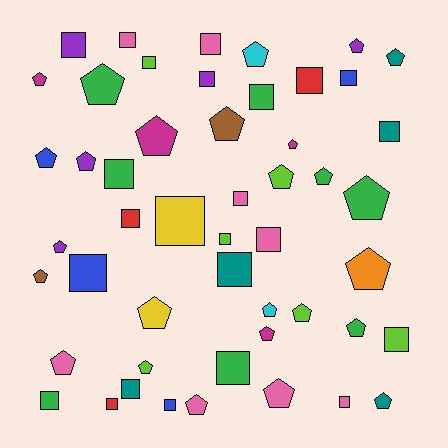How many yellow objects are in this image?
There are 2 yellow objects.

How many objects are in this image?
There are 50 objects.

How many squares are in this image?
There are 24 squares.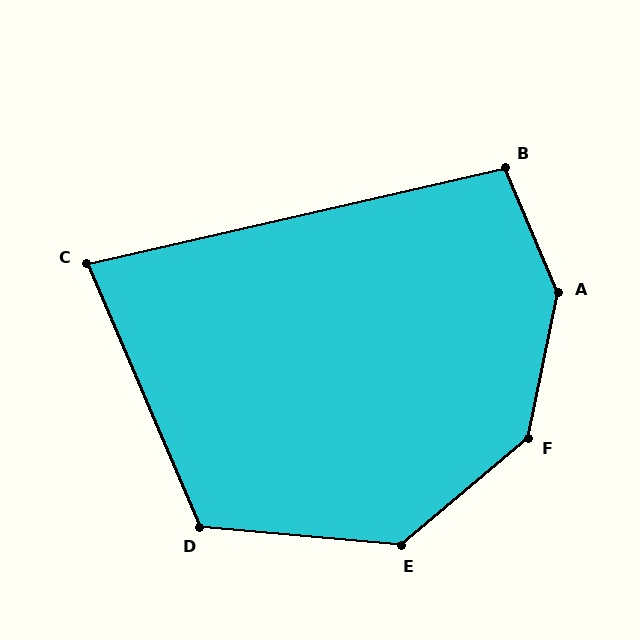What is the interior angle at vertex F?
Approximately 142 degrees (obtuse).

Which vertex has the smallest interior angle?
C, at approximately 80 degrees.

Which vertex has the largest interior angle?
A, at approximately 146 degrees.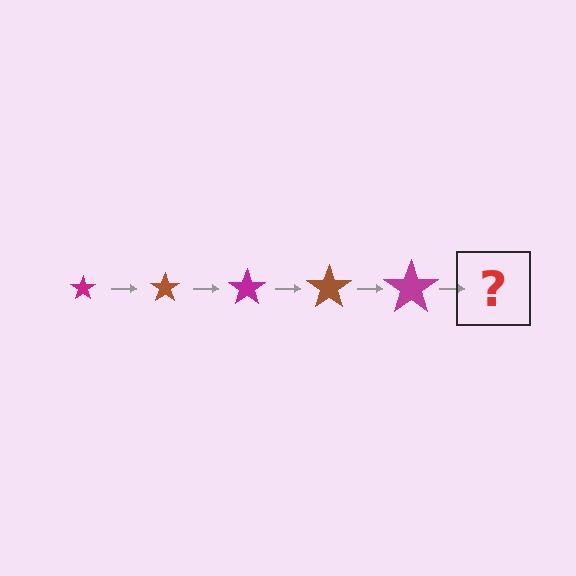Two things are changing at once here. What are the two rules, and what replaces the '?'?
The two rules are that the star grows larger each step and the color cycles through magenta and brown. The '?' should be a brown star, larger than the previous one.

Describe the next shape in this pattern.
It should be a brown star, larger than the previous one.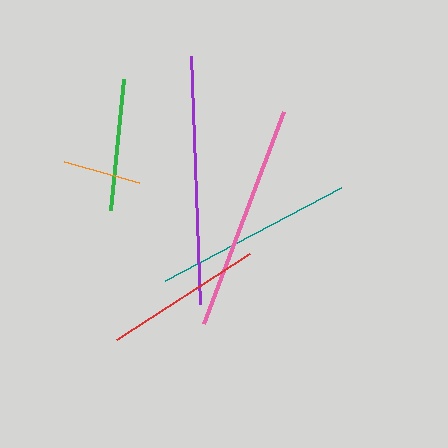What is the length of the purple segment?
The purple segment is approximately 248 pixels long.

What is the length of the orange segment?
The orange segment is approximately 78 pixels long.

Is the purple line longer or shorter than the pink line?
The purple line is longer than the pink line.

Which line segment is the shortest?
The orange line is the shortest at approximately 78 pixels.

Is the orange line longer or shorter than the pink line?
The pink line is longer than the orange line.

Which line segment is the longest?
The purple line is the longest at approximately 248 pixels.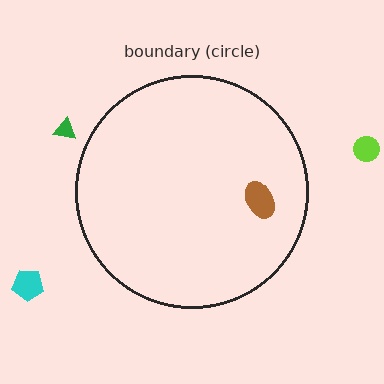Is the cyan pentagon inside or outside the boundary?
Outside.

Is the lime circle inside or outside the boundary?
Outside.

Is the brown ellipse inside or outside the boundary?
Inside.